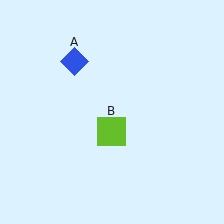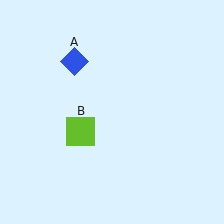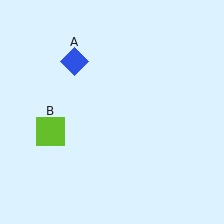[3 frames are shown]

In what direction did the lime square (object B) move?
The lime square (object B) moved left.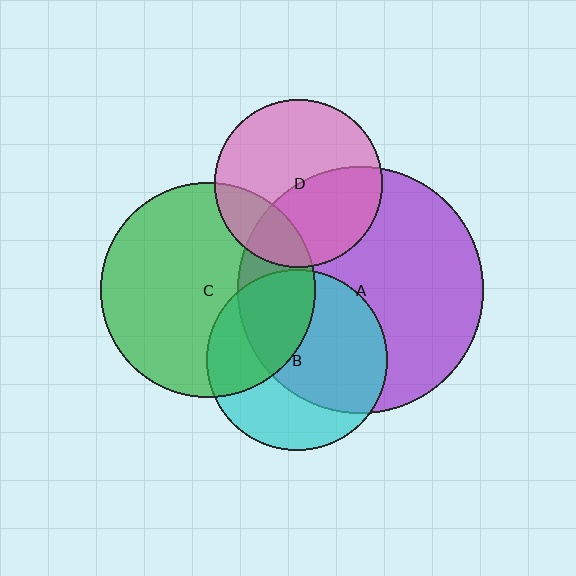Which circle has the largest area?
Circle A (purple).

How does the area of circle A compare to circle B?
Approximately 1.8 times.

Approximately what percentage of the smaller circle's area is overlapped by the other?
Approximately 35%.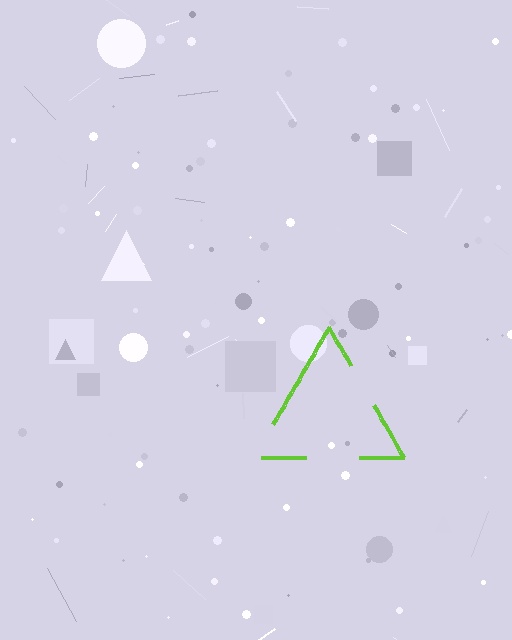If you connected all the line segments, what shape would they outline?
They would outline a triangle.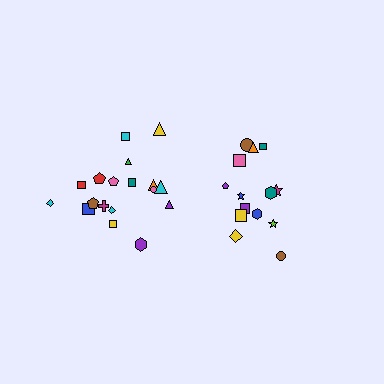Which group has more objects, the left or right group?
The left group.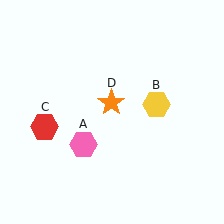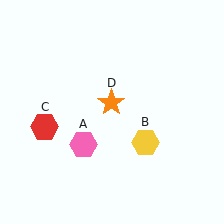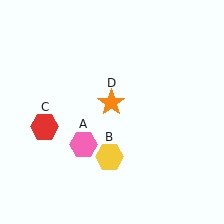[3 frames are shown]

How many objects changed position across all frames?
1 object changed position: yellow hexagon (object B).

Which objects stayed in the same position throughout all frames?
Pink hexagon (object A) and red hexagon (object C) and orange star (object D) remained stationary.